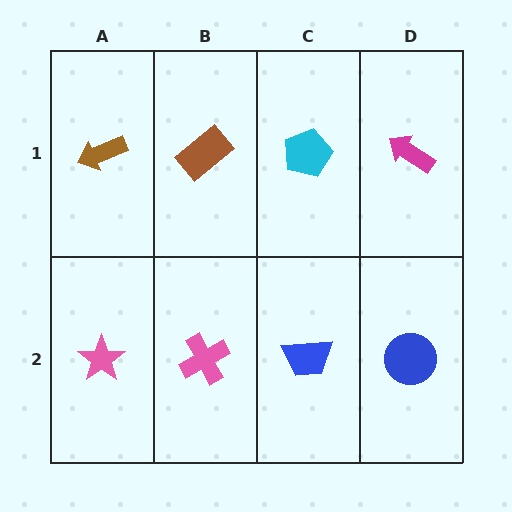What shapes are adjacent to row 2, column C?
A cyan pentagon (row 1, column C), a pink cross (row 2, column B), a blue circle (row 2, column D).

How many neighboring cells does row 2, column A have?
2.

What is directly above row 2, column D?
A magenta arrow.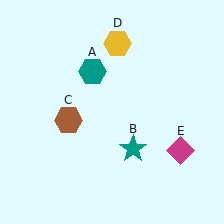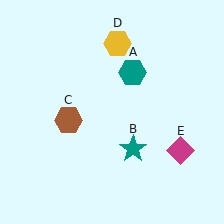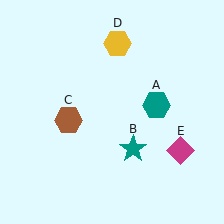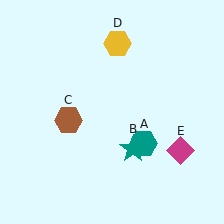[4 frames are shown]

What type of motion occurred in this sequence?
The teal hexagon (object A) rotated clockwise around the center of the scene.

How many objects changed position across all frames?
1 object changed position: teal hexagon (object A).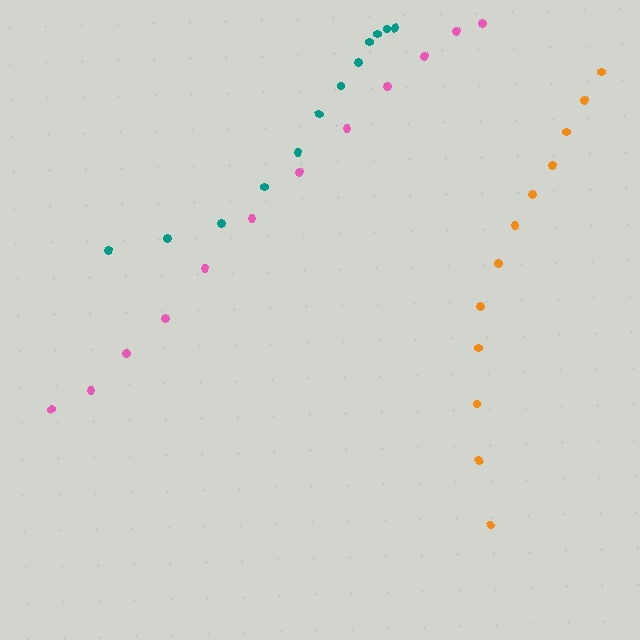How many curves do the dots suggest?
There are 3 distinct paths.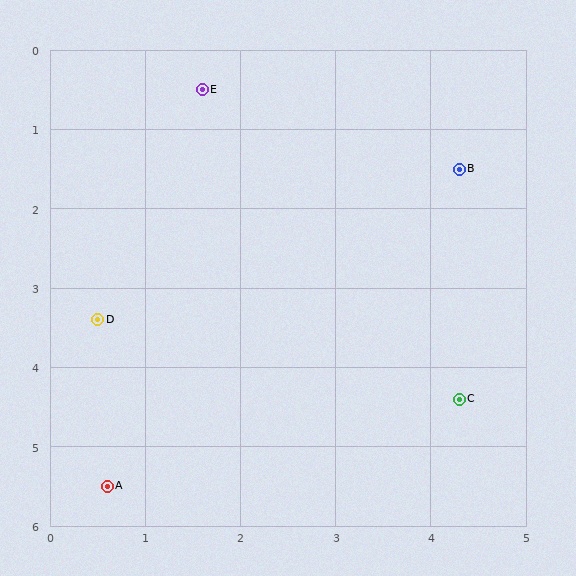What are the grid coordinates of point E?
Point E is at approximately (1.6, 0.5).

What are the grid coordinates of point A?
Point A is at approximately (0.6, 5.5).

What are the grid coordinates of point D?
Point D is at approximately (0.5, 3.4).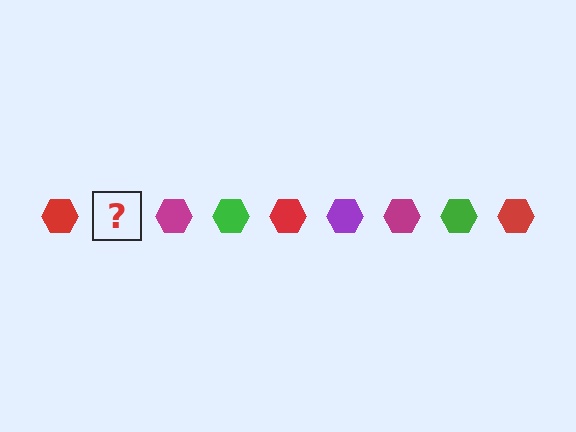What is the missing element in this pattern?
The missing element is a purple hexagon.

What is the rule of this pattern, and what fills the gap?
The rule is that the pattern cycles through red, purple, magenta, green hexagons. The gap should be filled with a purple hexagon.